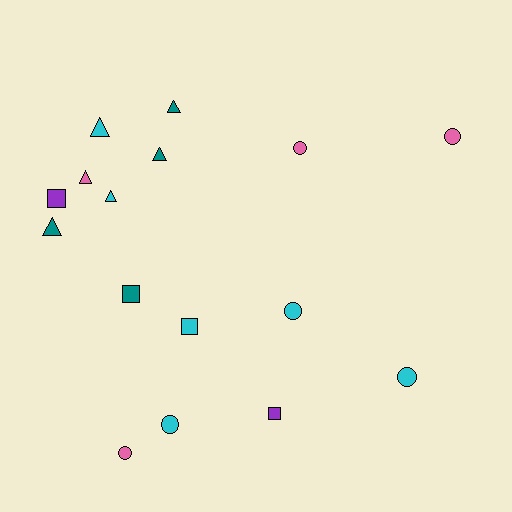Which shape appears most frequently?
Circle, with 6 objects.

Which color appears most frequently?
Cyan, with 6 objects.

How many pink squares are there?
There are no pink squares.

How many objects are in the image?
There are 16 objects.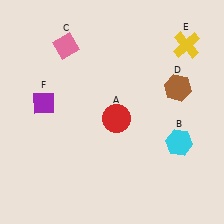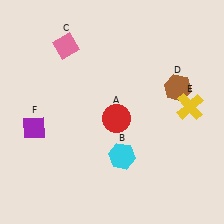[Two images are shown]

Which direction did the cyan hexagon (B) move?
The cyan hexagon (B) moved left.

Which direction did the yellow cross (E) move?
The yellow cross (E) moved down.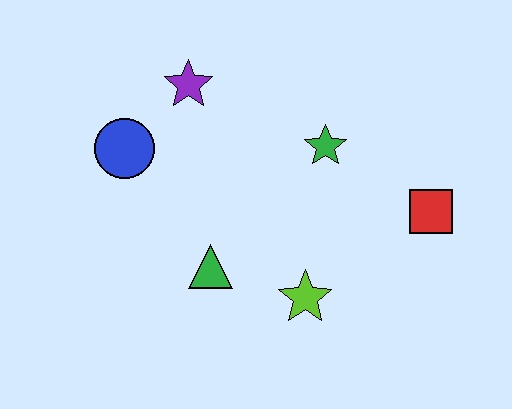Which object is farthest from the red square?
The blue circle is farthest from the red square.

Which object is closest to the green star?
The red square is closest to the green star.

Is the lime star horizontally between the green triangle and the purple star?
No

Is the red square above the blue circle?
No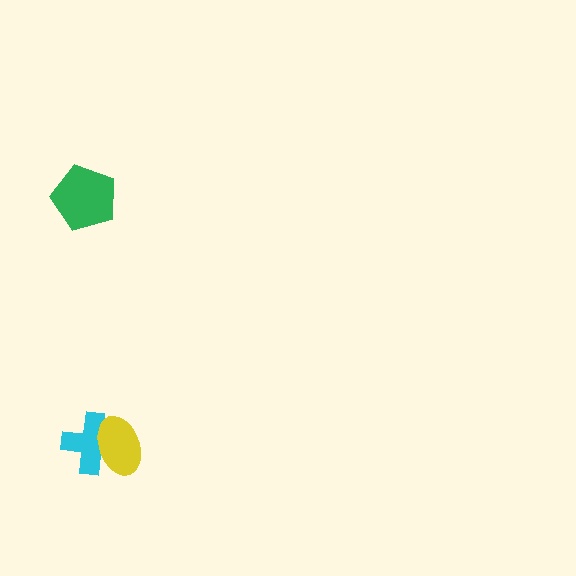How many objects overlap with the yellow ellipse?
1 object overlaps with the yellow ellipse.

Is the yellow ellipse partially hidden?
No, no other shape covers it.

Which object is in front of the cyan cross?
The yellow ellipse is in front of the cyan cross.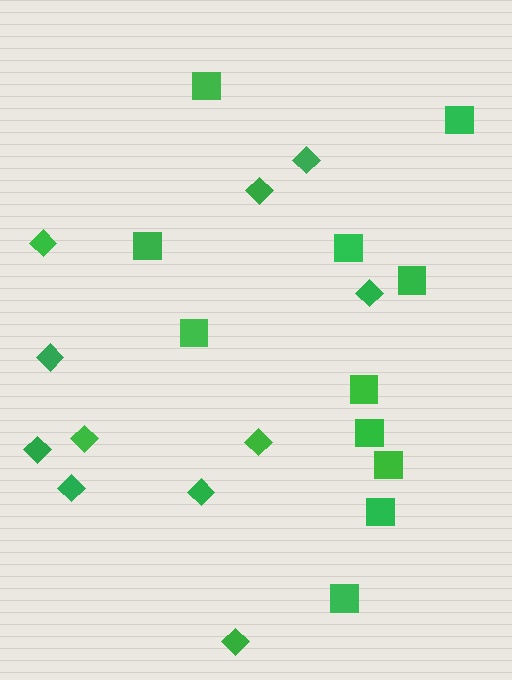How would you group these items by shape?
There are 2 groups: one group of diamonds (11) and one group of squares (11).